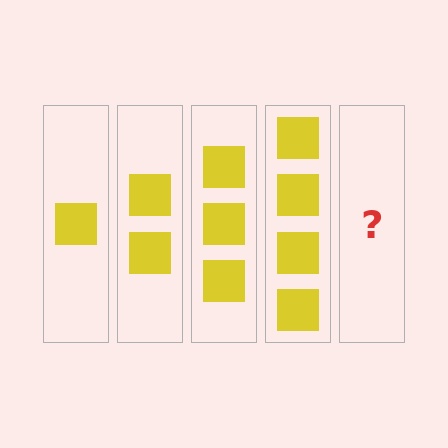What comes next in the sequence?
The next element should be 5 squares.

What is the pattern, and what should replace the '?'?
The pattern is that each step adds one more square. The '?' should be 5 squares.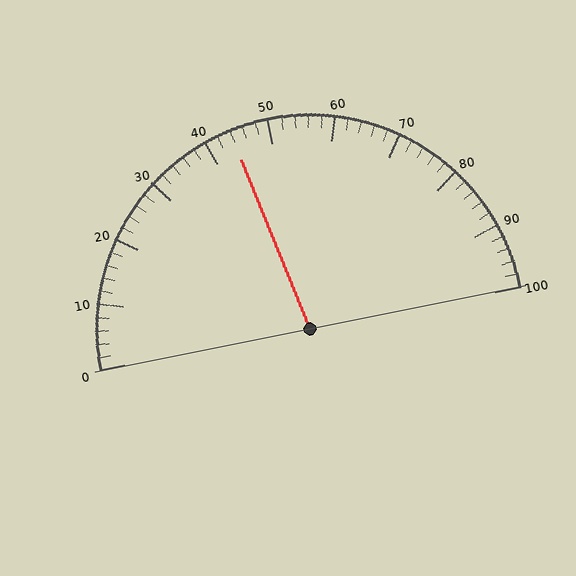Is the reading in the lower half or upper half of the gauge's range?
The reading is in the lower half of the range (0 to 100).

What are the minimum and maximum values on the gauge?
The gauge ranges from 0 to 100.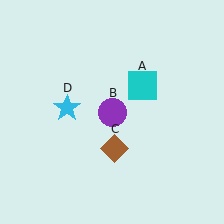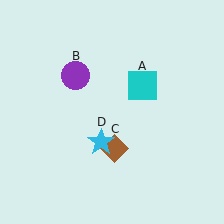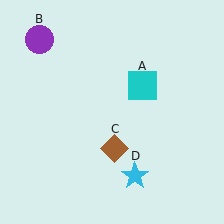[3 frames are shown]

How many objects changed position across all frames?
2 objects changed position: purple circle (object B), cyan star (object D).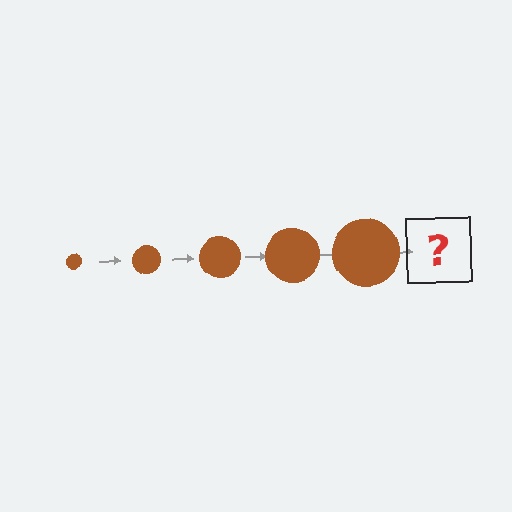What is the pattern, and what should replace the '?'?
The pattern is that the circle gets progressively larger each step. The '?' should be a brown circle, larger than the previous one.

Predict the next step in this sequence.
The next step is a brown circle, larger than the previous one.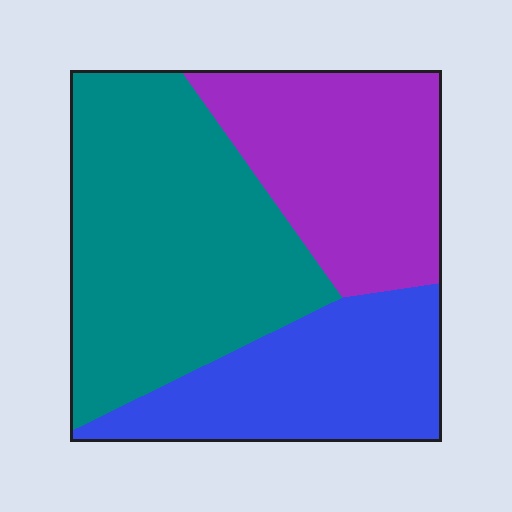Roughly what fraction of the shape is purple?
Purple covers about 30% of the shape.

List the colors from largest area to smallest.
From largest to smallest: teal, purple, blue.